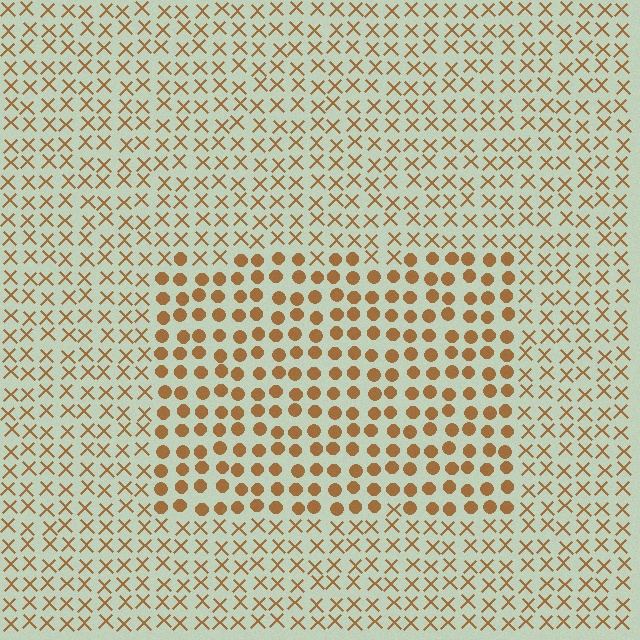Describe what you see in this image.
The image is filled with small brown elements arranged in a uniform grid. A rectangle-shaped region contains circles, while the surrounding area contains X marks. The boundary is defined purely by the change in element shape.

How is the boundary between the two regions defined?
The boundary is defined by a change in element shape: circles inside vs. X marks outside. All elements share the same color and spacing.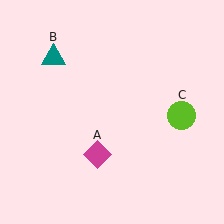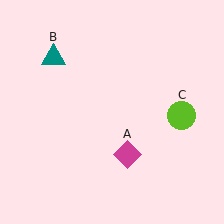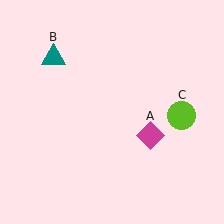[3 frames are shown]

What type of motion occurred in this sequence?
The magenta diamond (object A) rotated counterclockwise around the center of the scene.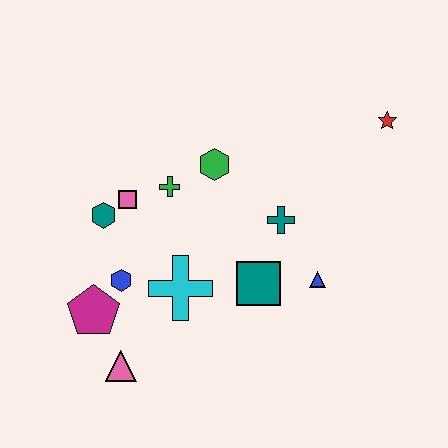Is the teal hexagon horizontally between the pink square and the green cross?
No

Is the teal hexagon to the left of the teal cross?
Yes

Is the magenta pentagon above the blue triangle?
No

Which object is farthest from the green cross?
The red star is farthest from the green cross.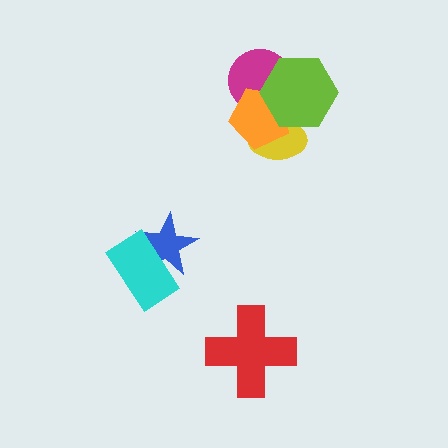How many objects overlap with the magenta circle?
2 objects overlap with the magenta circle.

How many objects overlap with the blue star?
1 object overlaps with the blue star.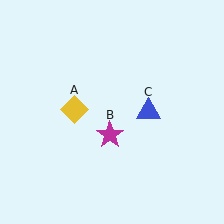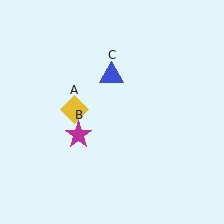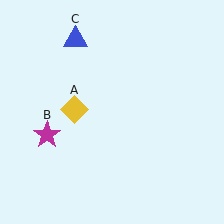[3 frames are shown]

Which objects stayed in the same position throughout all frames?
Yellow diamond (object A) remained stationary.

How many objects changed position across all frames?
2 objects changed position: magenta star (object B), blue triangle (object C).